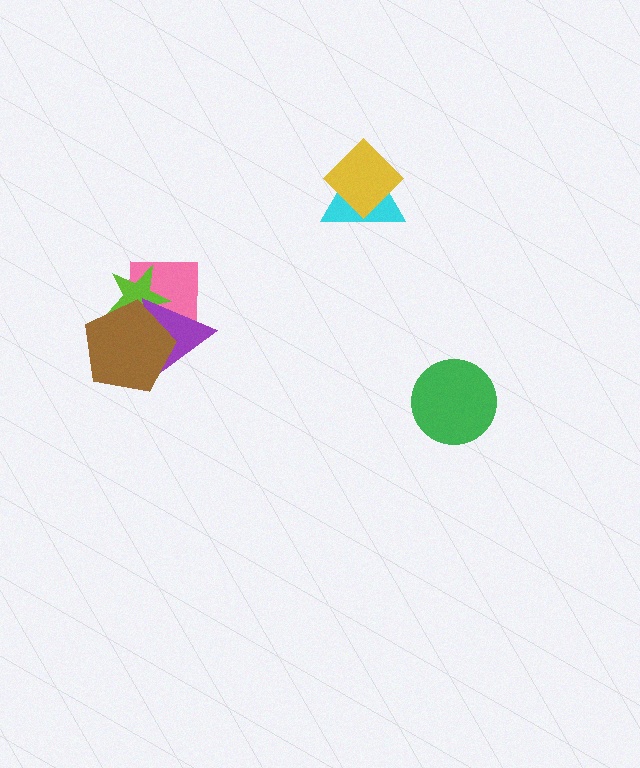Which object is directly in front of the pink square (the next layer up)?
The lime star is directly in front of the pink square.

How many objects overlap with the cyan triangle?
1 object overlaps with the cyan triangle.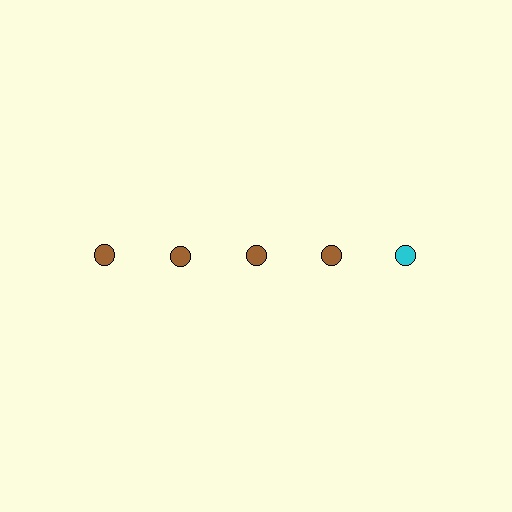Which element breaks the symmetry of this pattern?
The cyan circle in the top row, rightmost column breaks the symmetry. All other shapes are brown circles.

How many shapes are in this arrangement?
There are 5 shapes arranged in a grid pattern.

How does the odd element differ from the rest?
It has a different color: cyan instead of brown.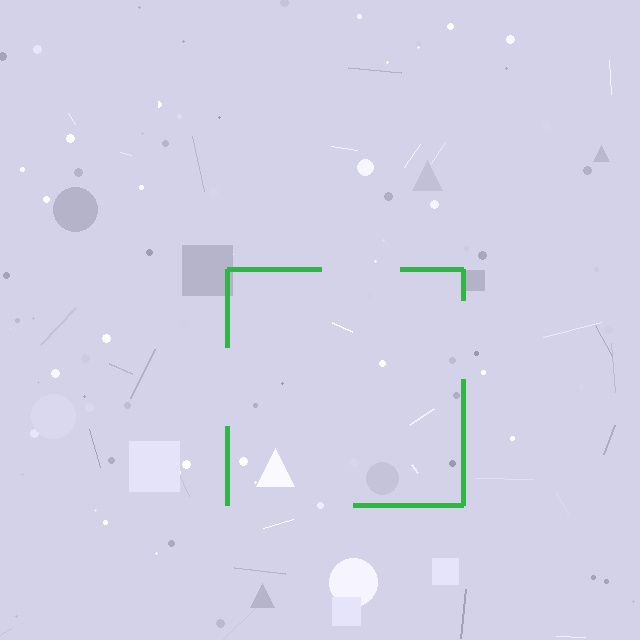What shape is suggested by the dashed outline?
The dashed outline suggests a square.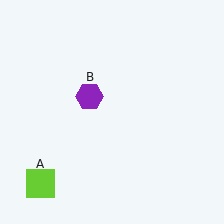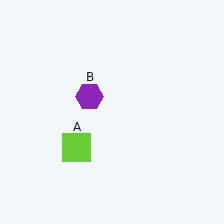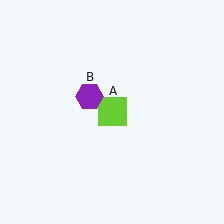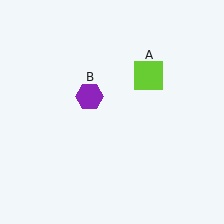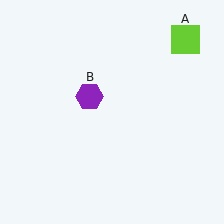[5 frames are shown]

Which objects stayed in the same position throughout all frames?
Purple hexagon (object B) remained stationary.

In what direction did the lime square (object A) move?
The lime square (object A) moved up and to the right.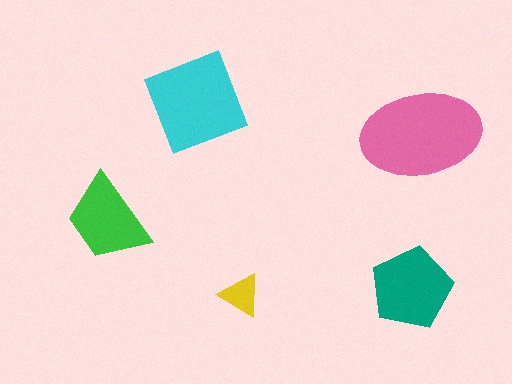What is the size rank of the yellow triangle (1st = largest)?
5th.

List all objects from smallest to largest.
The yellow triangle, the green trapezoid, the teal pentagon, the cyan square, the pink ellipse.